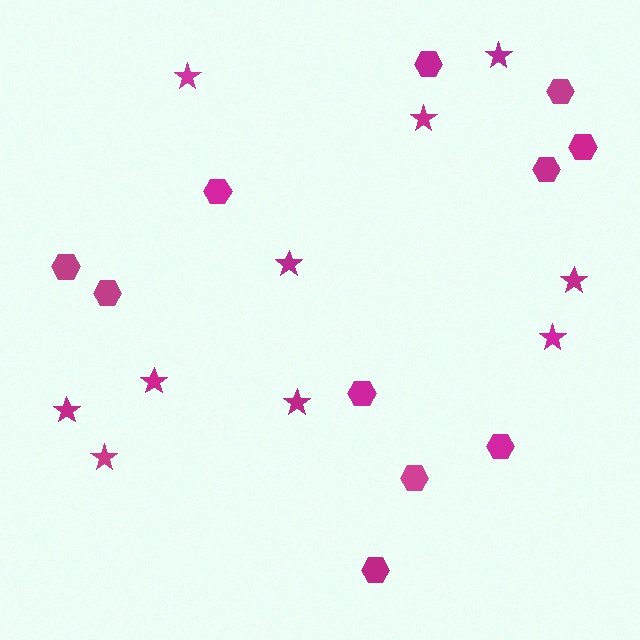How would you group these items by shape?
There are 2 groups: one group of hexagons (11) and one group of stars (10).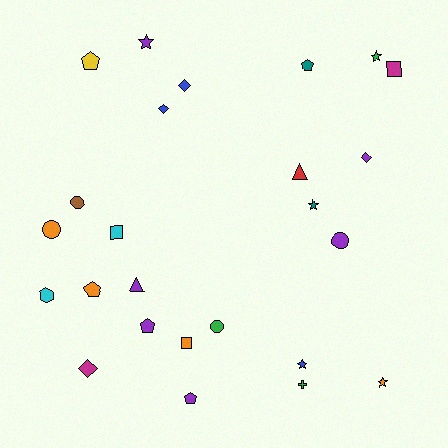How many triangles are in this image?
There are 2 triangles.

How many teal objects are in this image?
There are 2 teal objects.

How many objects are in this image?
There are 25 objects.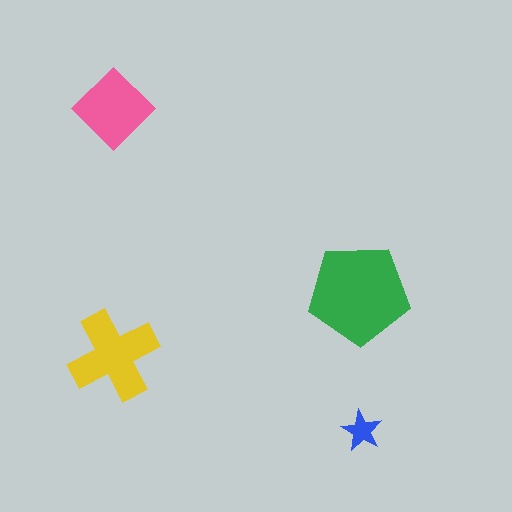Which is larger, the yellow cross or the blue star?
The yellow cross.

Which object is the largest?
The green pentagon.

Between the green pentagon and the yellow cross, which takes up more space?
The green pentagon.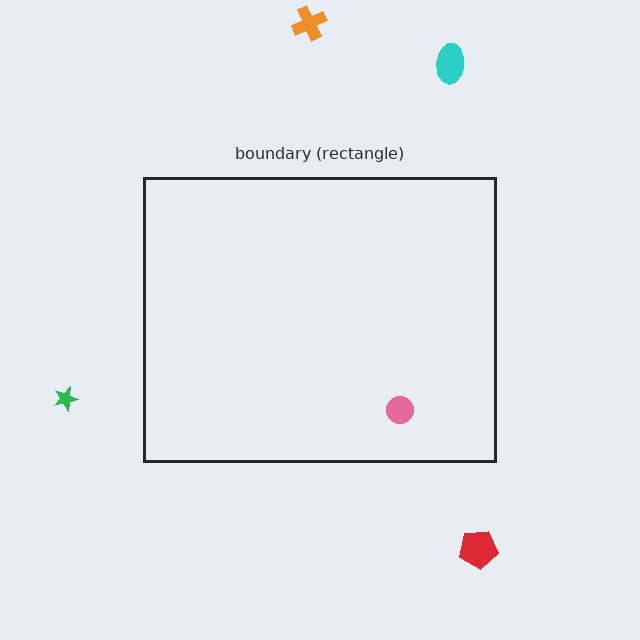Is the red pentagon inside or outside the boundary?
Outside.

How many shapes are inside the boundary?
1 inside, 4 outside.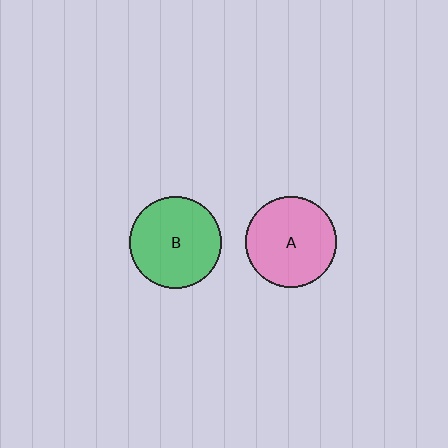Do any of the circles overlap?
No, none of the circles overlap.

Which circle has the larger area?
Circle B (green).